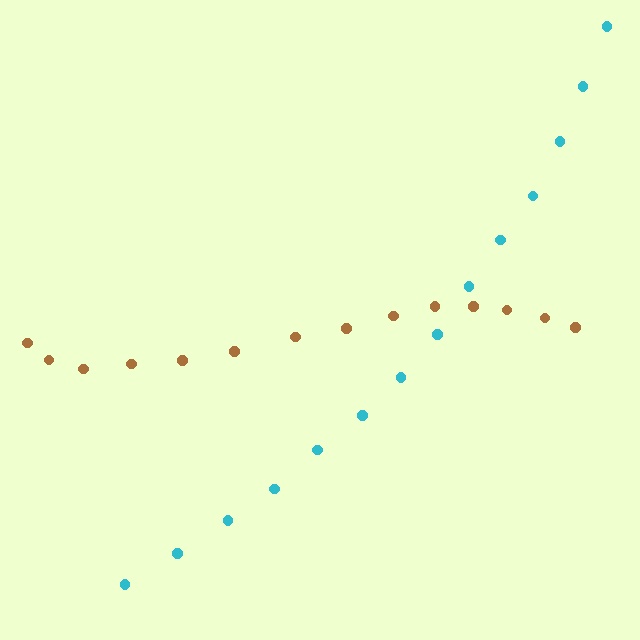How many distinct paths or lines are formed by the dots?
There are 2 distinct paths.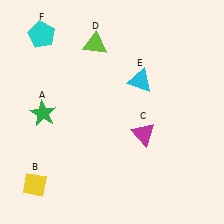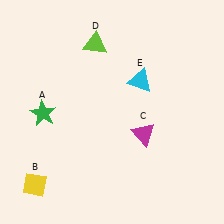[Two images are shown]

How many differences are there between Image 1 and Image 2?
There is 1 difference between the two images.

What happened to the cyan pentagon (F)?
The cyan pentagon (F) was removed in Image 2. It was in the top-left area of Image 1.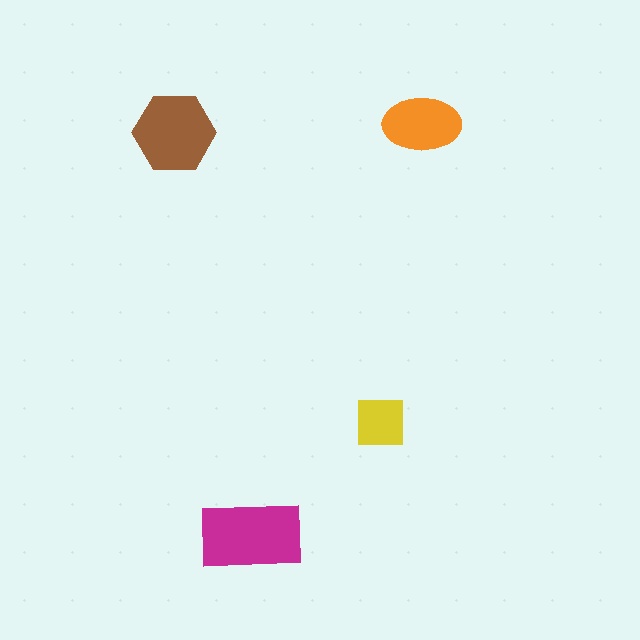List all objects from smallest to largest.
The yellow square, the orange ellipse, the brown hexagon, the magenta rectangle.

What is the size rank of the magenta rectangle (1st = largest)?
1st.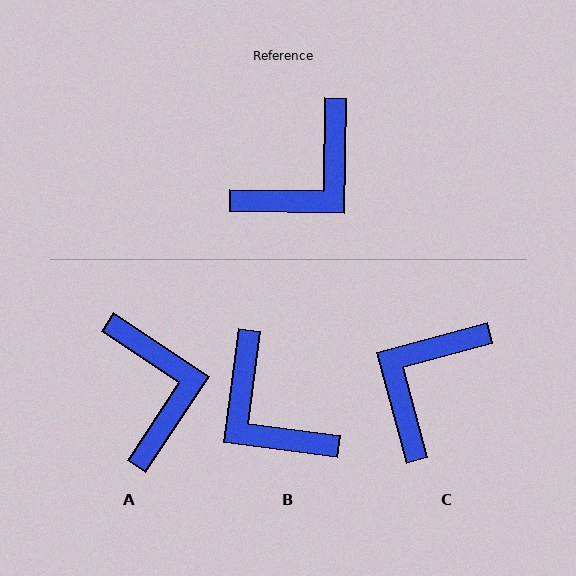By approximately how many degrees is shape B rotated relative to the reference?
Approximately 96 degrees clockwise.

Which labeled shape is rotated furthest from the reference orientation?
C, about 164 degrees away.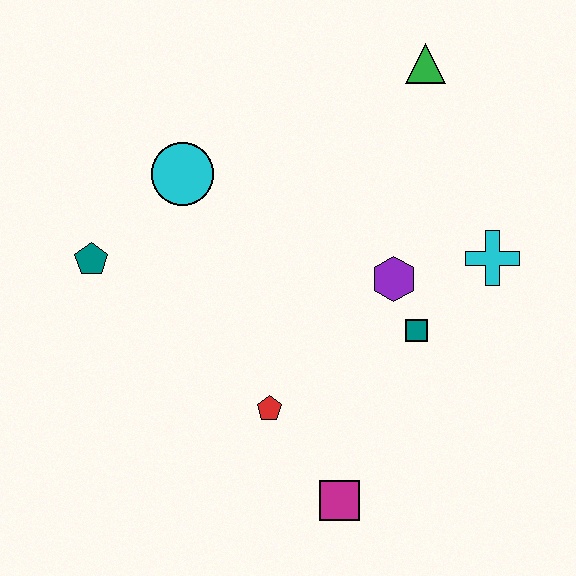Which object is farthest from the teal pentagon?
The cyan cross is farthest from the teal pentagon.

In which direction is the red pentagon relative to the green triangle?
The red pentagon is below the green triangle.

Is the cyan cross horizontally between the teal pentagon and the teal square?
No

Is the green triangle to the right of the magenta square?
Yes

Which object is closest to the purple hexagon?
The teal square is closest to the purple hexagon.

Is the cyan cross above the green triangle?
No